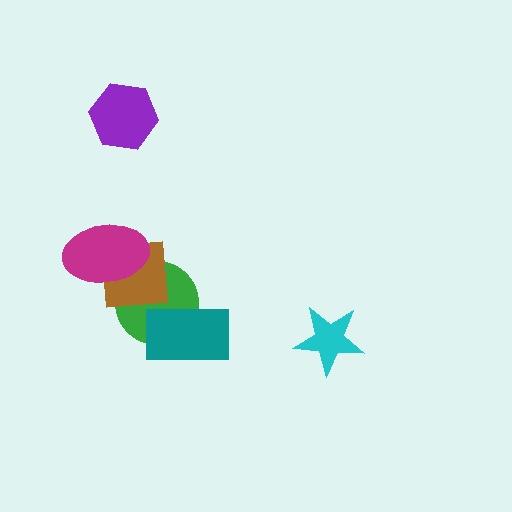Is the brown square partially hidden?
Yes, it is partially covered by another shape.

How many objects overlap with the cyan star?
0 objects overlap with the cyan star.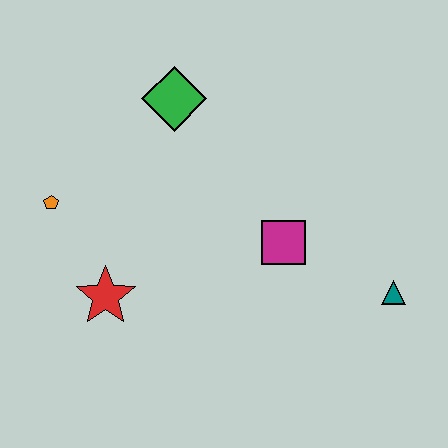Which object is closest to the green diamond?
The orange pentagon is closest to the green diamond.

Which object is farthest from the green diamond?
The teal triangle is farthest from the green diamond.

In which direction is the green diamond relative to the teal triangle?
The green diamond is to the left of the teal triangle.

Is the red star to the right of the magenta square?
No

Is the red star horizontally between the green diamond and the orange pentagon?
Yes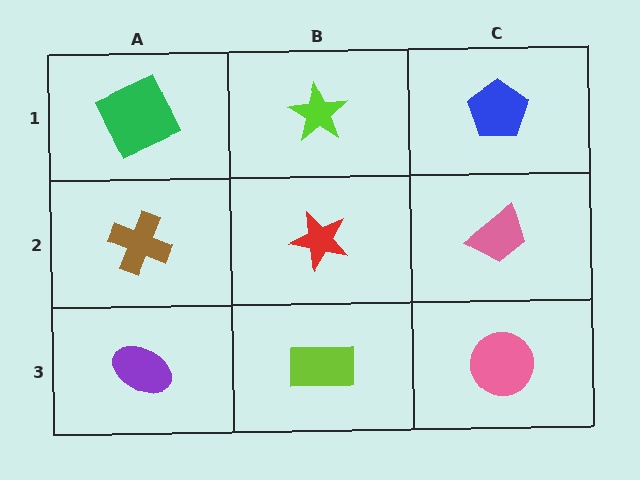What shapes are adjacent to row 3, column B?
A red star (row 2, column B), a purple ellipse (row 3, column A), a pink circle (row 3, column C).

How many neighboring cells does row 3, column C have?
2.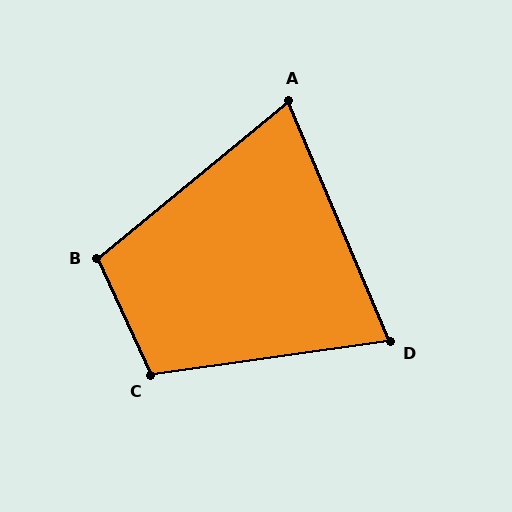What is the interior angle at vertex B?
Approximately 105 degrees (obtuse).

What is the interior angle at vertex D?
Approximately 75 degrees (acute).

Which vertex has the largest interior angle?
C, at approximately 107 degrees.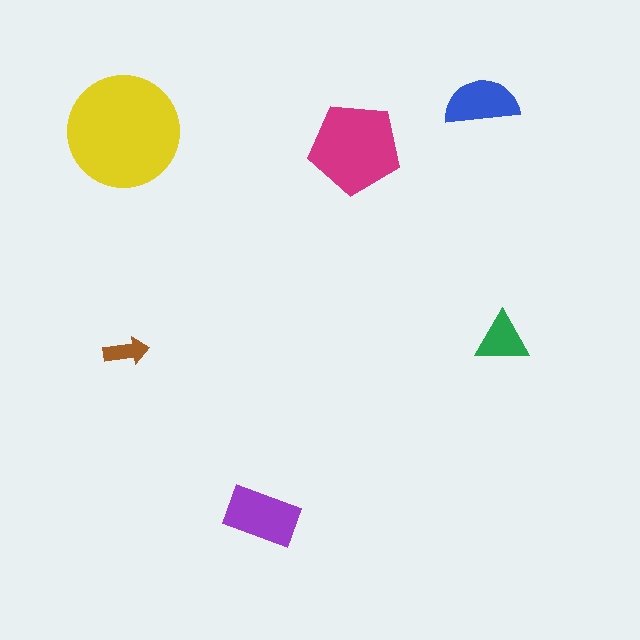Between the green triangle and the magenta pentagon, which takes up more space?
The magenta pentagon.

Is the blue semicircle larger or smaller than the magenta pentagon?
Smaller.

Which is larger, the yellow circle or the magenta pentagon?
The yellow circle.